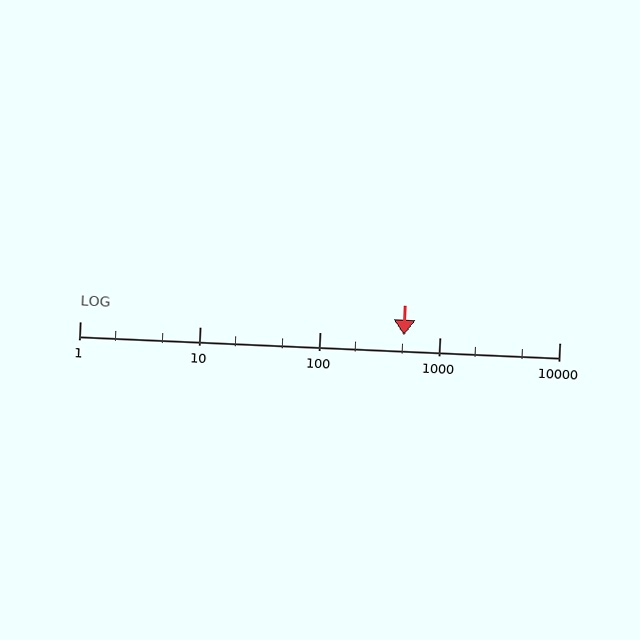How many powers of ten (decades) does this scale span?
The scale spans 4 decades, from 1 to 10000.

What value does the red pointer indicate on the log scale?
The pointer indicates approximately 510.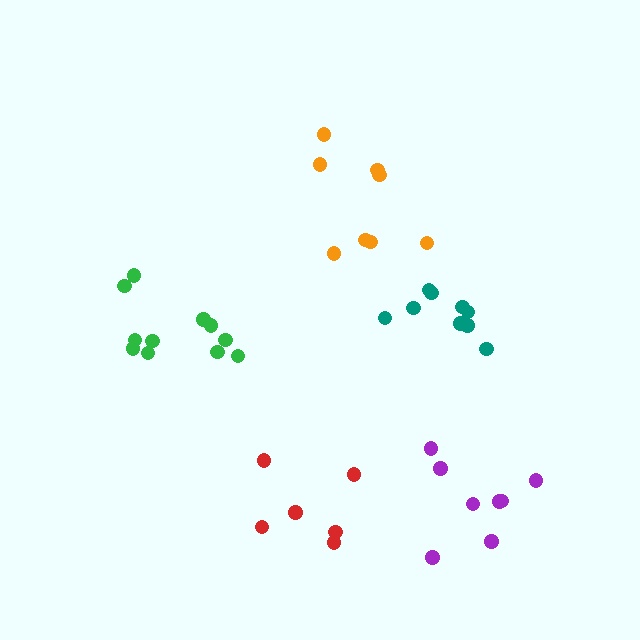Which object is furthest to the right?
The purple cluster is rightmost.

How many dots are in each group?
Group 1: 9 dots, Group 2: 8 dots, Group 3: 11 dots, Group 4: 6 dots, Group 5: 8 dots (42 total).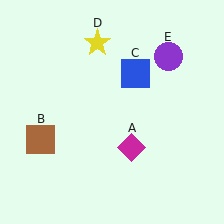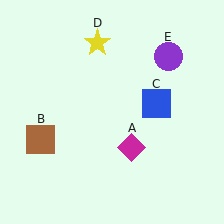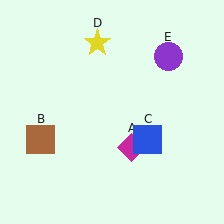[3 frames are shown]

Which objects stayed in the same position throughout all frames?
Magenta diamond (object A) and brown square (object B) and yellow star (object D) and purple circle (object E) remained stationary.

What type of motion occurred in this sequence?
The blue square (object C) rotated clockwise around the center of the scene.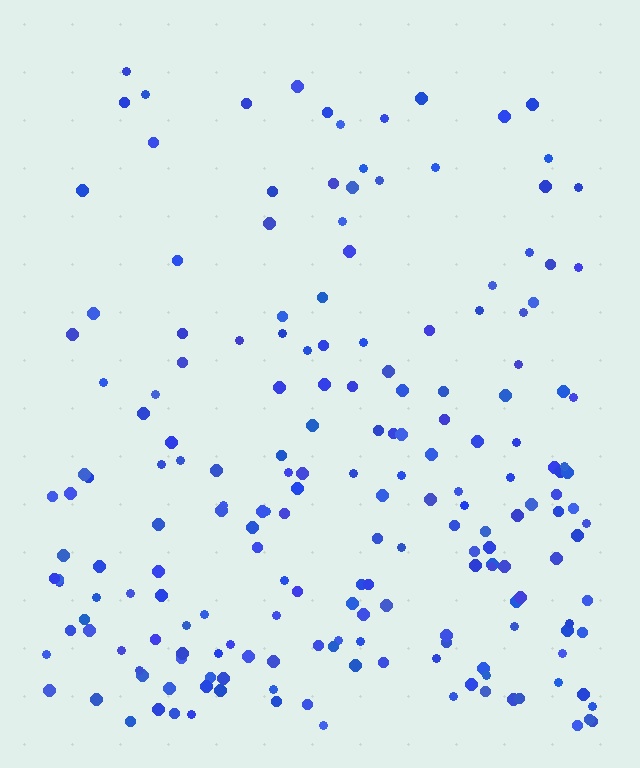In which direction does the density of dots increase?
From top to bottom, with the bottom side densest.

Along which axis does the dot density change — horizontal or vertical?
Vertical.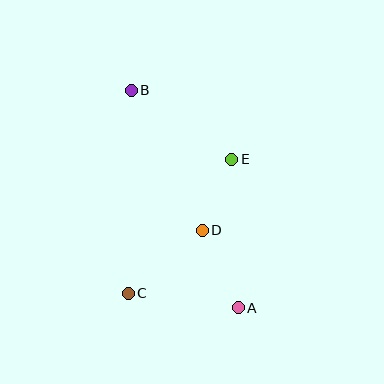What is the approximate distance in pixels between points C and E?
The distance between C and E is approximately 170 pixels.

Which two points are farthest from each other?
Points A and B are farthest from each other.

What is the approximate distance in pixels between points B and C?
The distance between B and C is approximately 203 pixels.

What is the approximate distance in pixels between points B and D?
The distance between B and D is approximately 157 pixels.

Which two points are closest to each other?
Points D and E are closest to each other.